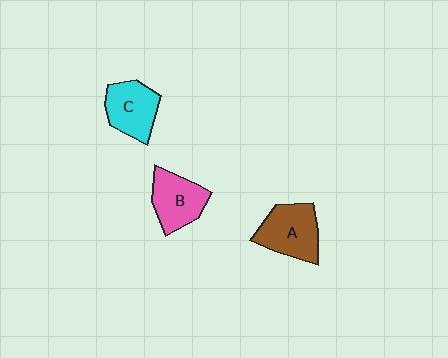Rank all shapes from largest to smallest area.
From largest to smallest: A (brown), C (cyan), B (pink).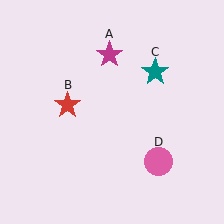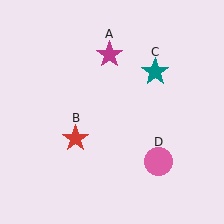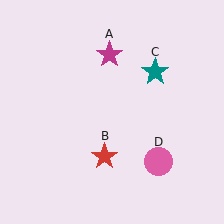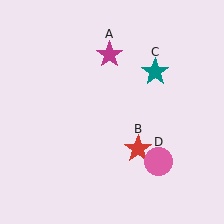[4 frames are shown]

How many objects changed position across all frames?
1 object changed position: red star (object B).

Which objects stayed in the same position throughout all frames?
Magenta star (object A) and teal star (object C) and pink circle (object D) remained stationary.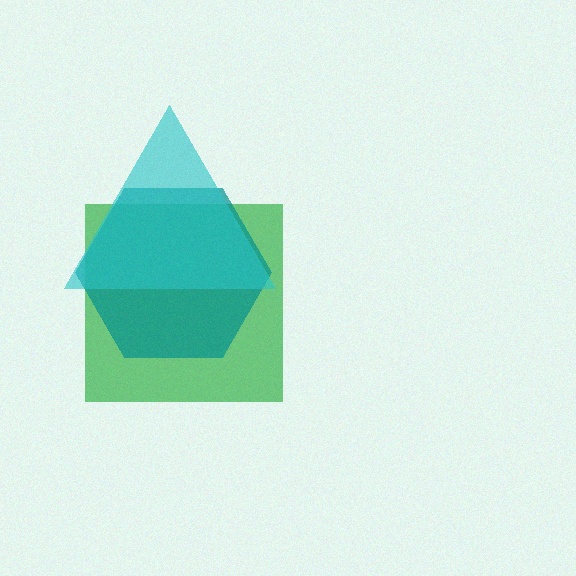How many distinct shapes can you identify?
There are 3 distinct shapes: a green square, a teal hexagon, a cyan triangle.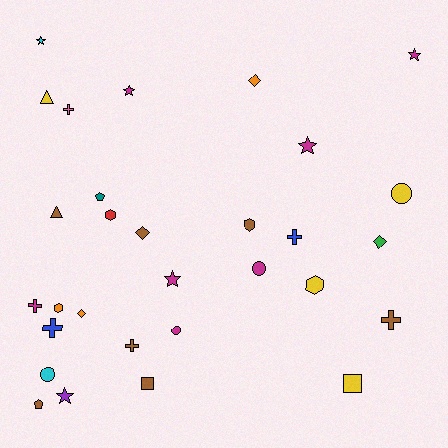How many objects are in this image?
There are 30 objects.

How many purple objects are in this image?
There is 1 purple object.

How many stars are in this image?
There are 6 stars.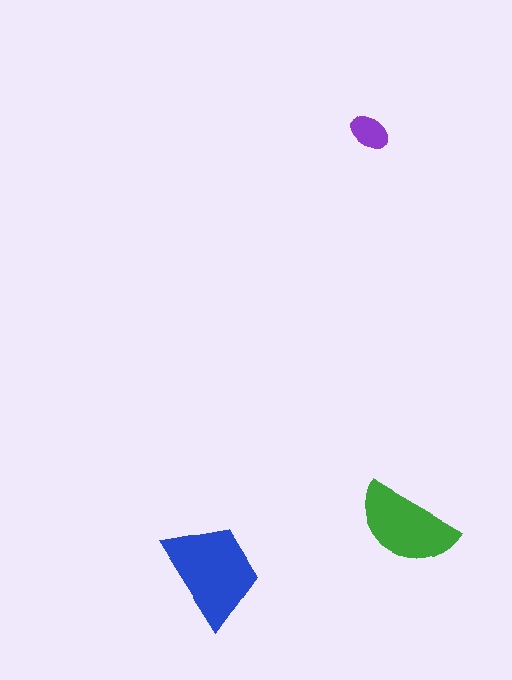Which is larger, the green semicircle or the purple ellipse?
The green semicircle.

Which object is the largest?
The blue trapezoid.